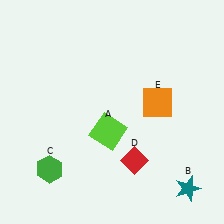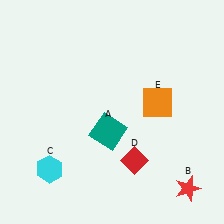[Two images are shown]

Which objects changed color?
A changed from lime to teal. B changed from teal to red. C changed from green to cyan.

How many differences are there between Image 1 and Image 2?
There are 3 differences between the two images.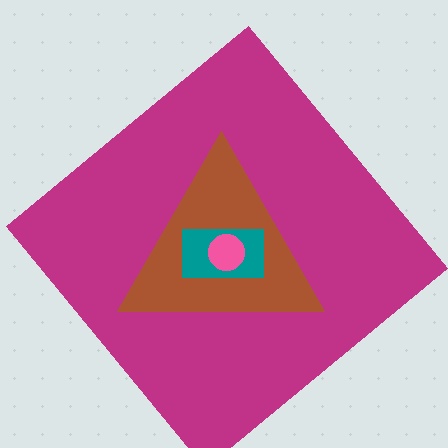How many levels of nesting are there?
4.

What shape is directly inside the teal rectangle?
The pink circle.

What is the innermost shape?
The pink circle.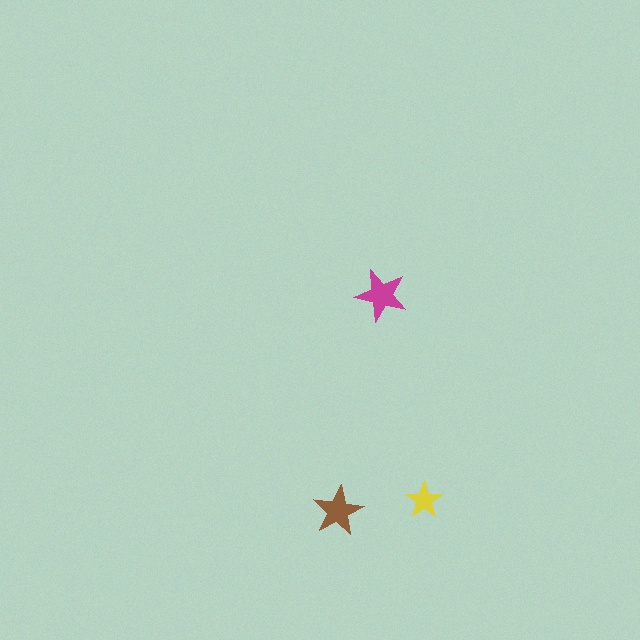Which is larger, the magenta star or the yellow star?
The magenta one.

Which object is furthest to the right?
The yellow star is rightmost.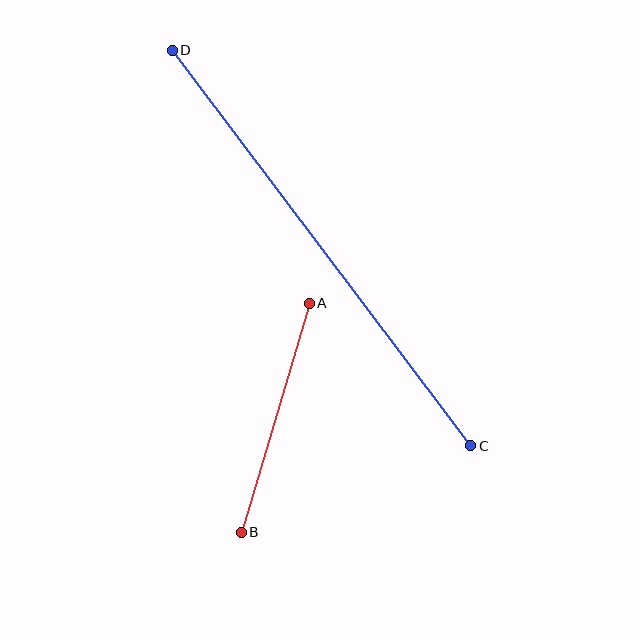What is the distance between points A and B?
The distance is approximately 239 pixels.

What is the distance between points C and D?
The distance is approximately 495 pixels.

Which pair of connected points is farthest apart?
Points C and D are farthest apart.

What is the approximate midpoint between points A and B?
The midpoint is at approximately (275, 418) pixels.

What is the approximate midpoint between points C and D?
The midpoint is at approximately (321, 248) pixels.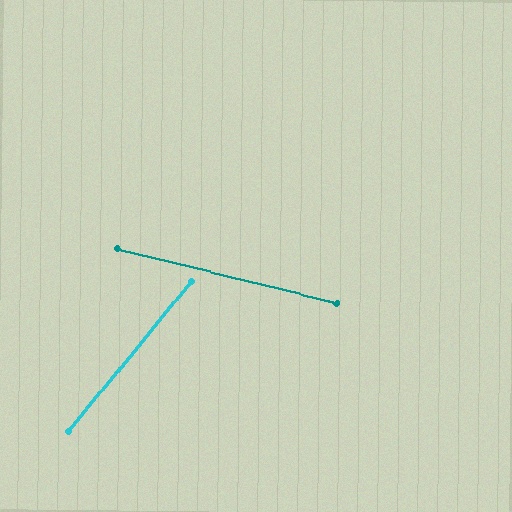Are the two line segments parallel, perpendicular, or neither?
Neither parallel nor perpendicular — they differ by about 64°.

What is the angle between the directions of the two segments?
Approximately 64 degrees.